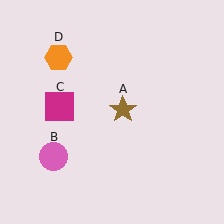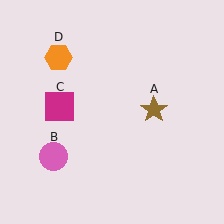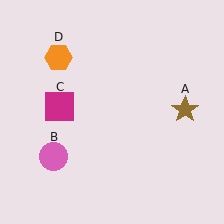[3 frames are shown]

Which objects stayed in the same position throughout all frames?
Pink circle (object B) and magenta square (object C) and orange hexagon (object D) remained stationary.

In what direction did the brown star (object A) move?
The brown star (object A) moved right.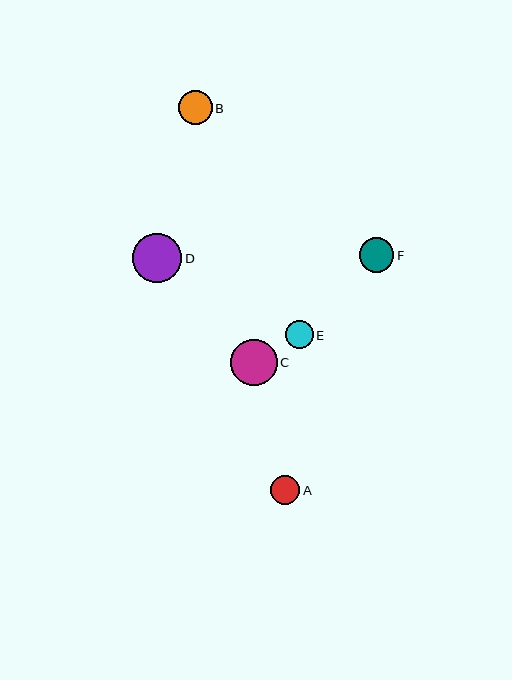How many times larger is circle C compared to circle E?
Circle C is approximately 1.7 times the size of circle E.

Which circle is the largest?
Circle D is the largest with a size of approximately 49 pixels.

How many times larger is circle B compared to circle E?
Circle B is approximately 1.2 times the size of circle E.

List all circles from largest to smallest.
From largest to smallest: D, C, F, B, A, E.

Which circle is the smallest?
Circle E is the smallest with a size of approximately 28 pixels.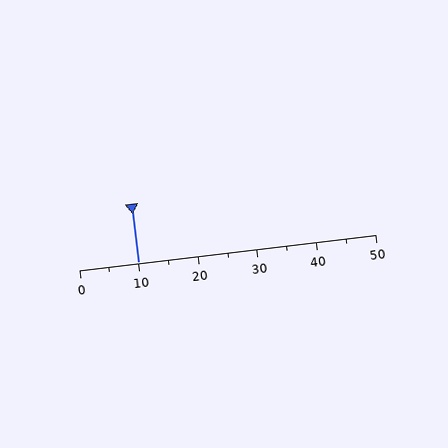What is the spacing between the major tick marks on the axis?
The major ticks are spaced 10 apart.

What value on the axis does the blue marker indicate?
The marker indicates approximately 10.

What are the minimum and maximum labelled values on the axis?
The axis runs from 0 to 50.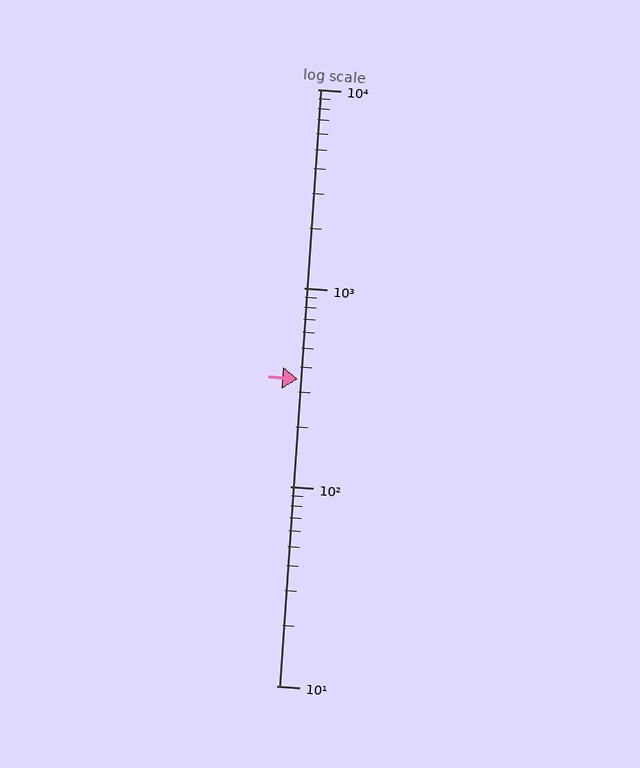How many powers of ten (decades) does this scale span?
The scale spans 3 decades, from 10 to 10000.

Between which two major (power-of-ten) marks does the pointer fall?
The pointer is between 100 and 1000.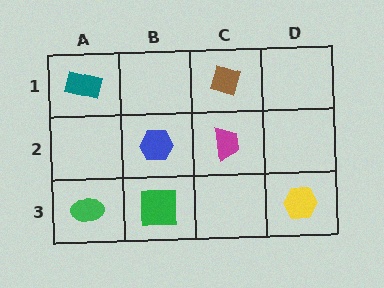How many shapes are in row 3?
3 shapes.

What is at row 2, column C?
A magenta trapezoid.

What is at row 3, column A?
A green ellipse.